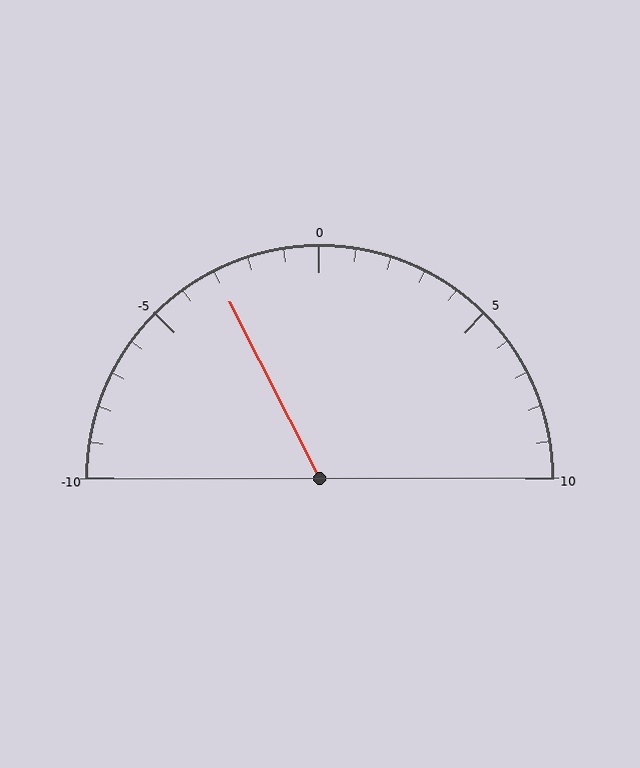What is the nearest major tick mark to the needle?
The nearest major tick mark is -5.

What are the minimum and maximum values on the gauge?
The gauge ranges from -10 to 10.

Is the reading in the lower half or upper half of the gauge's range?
The reading is in the lower half of the range (-10 to 10).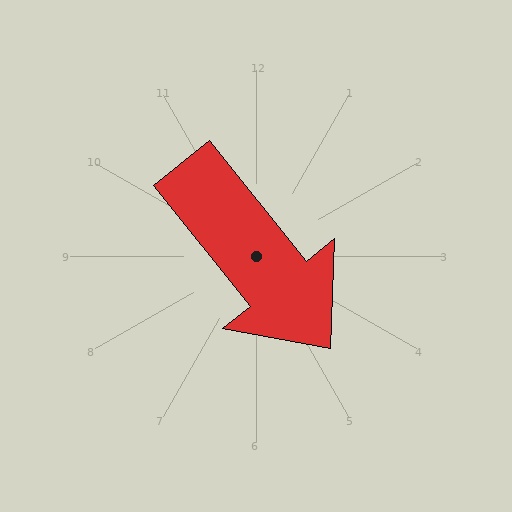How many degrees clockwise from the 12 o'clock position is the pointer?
Approximately 141 degrees.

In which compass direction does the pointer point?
Southeast.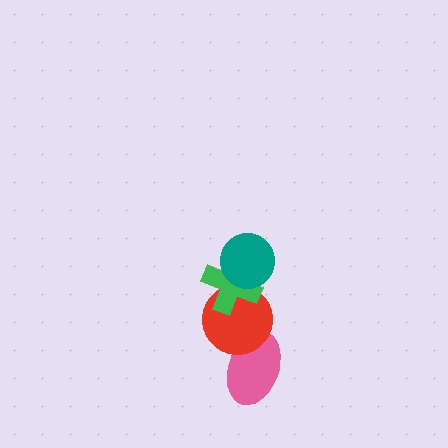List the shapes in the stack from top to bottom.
From top to bottom: the teal circle, the green cross, the red circle, the pink ellipse.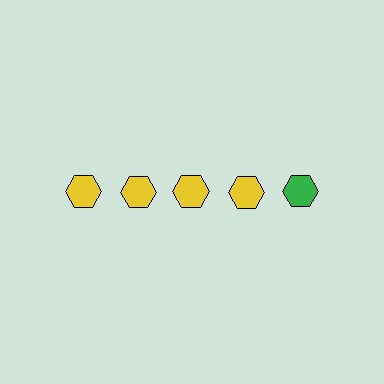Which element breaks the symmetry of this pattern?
The green hexagon in the top row, rightmost column breaks the symmetry. All other shapes are yellow hexagons.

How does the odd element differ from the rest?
It has a different color: green instead of yellow.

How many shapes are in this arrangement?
There are 5 shapes arranged in a grid pattern.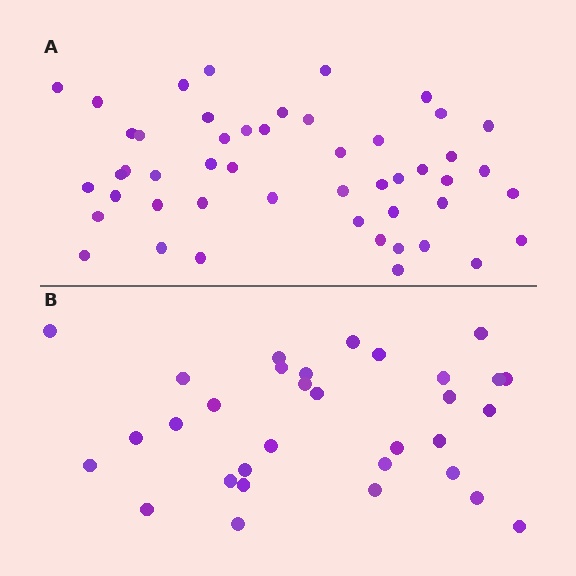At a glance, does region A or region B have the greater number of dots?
Region A (the top region) has more dots.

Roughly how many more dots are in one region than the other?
Region A has approximately 15 more dots than region B.